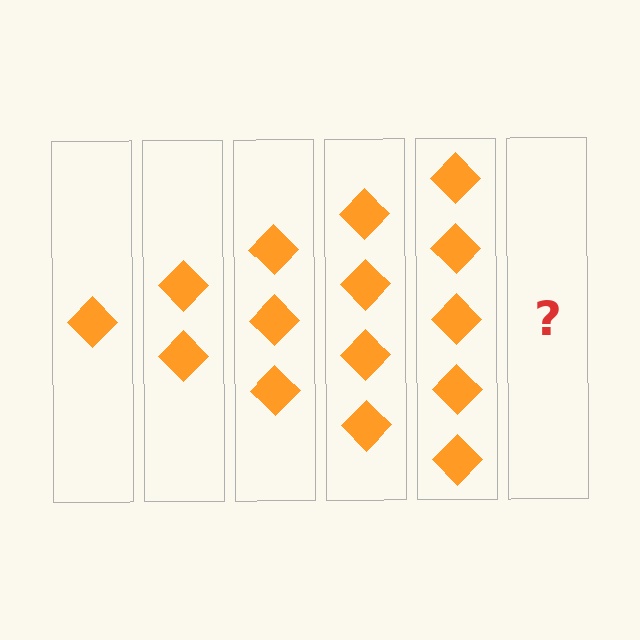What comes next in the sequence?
The next element should be 6 diamonds.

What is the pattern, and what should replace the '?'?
The pattern is that each step adds one more diamond. The '?' should be 6 diamonds.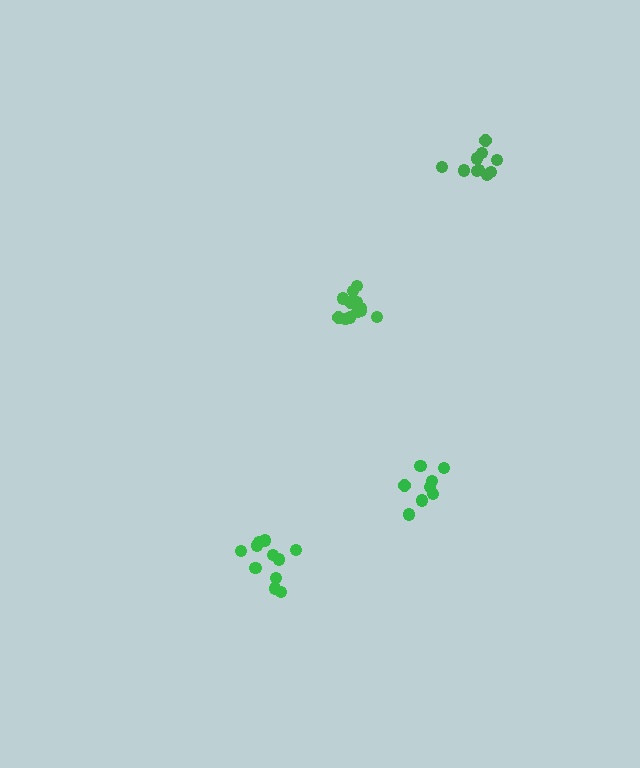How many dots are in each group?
Group 1: 12 dots, Group 2: 10 dots, Group 3: 8 dots, Group 4: 11 dots (41 total).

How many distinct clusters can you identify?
There are 4 distinct clusters.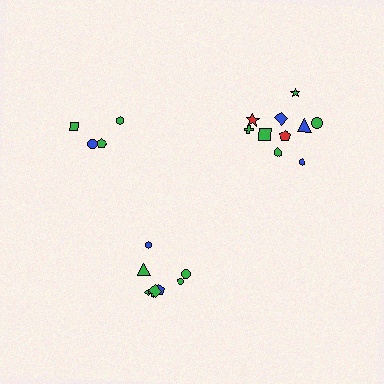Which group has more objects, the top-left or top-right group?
The top-right group.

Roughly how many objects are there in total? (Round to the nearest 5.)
Roughly 20 objects in total.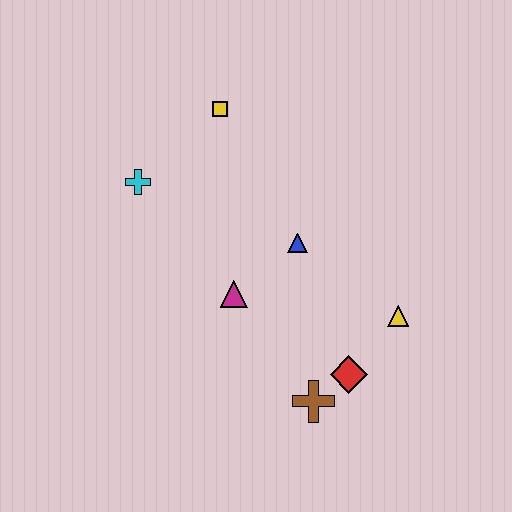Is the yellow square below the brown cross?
No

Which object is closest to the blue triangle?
The magenta triangle is closest to the blue triangle.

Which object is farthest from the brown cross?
The yellow square is farthest from the brown cross.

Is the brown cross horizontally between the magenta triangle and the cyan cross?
No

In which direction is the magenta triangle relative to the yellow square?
The magenta triangle is below the yellow square.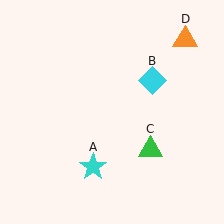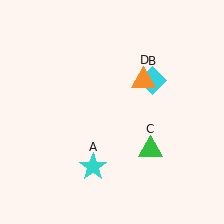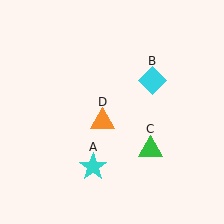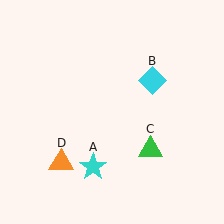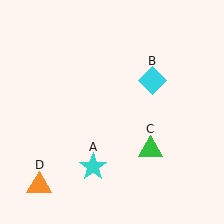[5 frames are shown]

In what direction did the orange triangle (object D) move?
The orange triangle (object D) moved down and to the left.